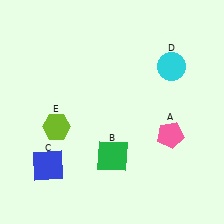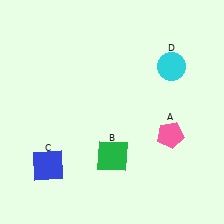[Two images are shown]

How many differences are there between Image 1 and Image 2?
There is 1 difference between the two images.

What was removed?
The lime hexagon (E) was removed in Image 2.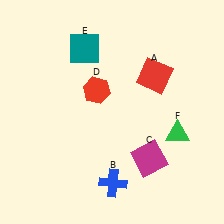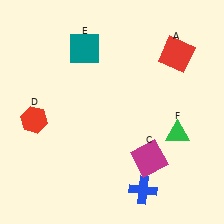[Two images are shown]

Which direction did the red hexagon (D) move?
The red hexagon (D) moved left.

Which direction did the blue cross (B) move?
The blue cross (B) moved right.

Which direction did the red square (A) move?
The red square (A) moved right.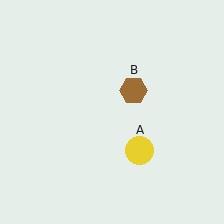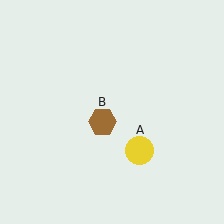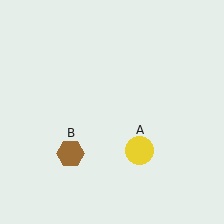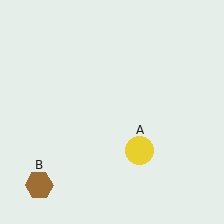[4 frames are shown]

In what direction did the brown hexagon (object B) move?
The brown hexagon (object B) moved down and to the left.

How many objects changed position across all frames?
1 object changed position: brown hexagon (object B).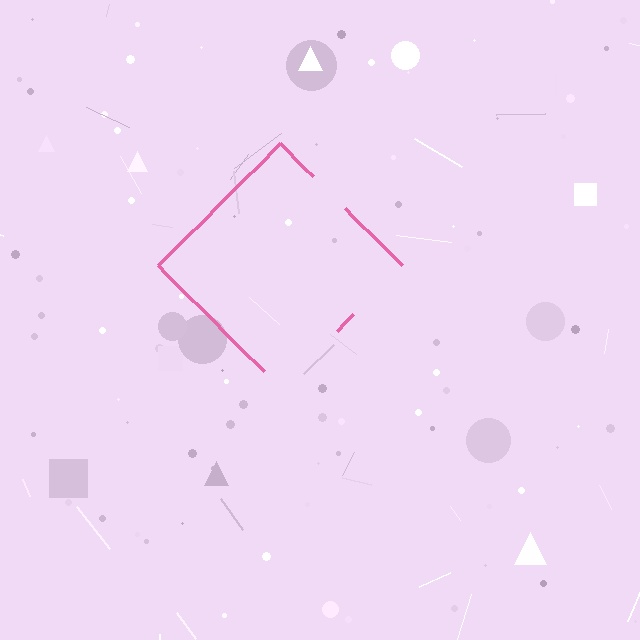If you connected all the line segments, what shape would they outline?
They would outline a diamond.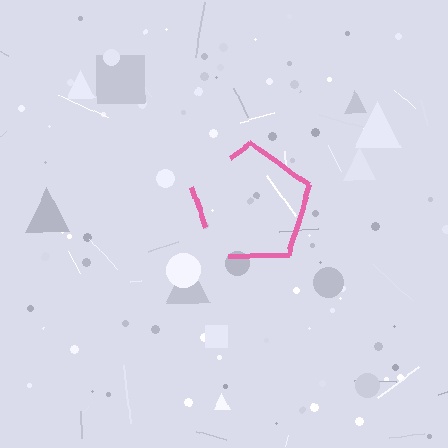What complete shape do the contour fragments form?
The contour fragments form a pentagon.